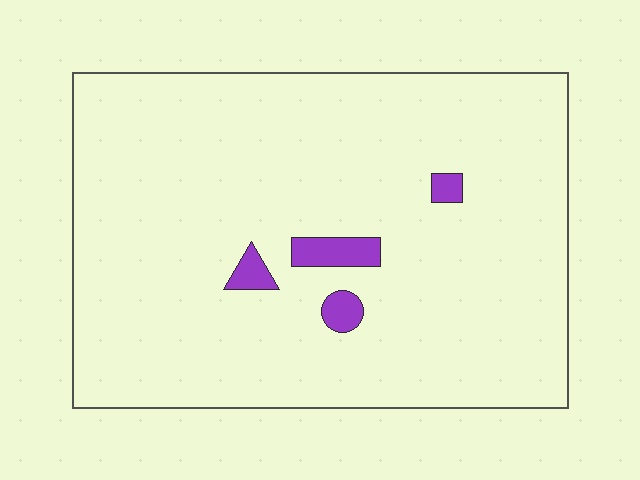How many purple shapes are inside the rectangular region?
4.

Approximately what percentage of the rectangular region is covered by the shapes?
Approximately 5%.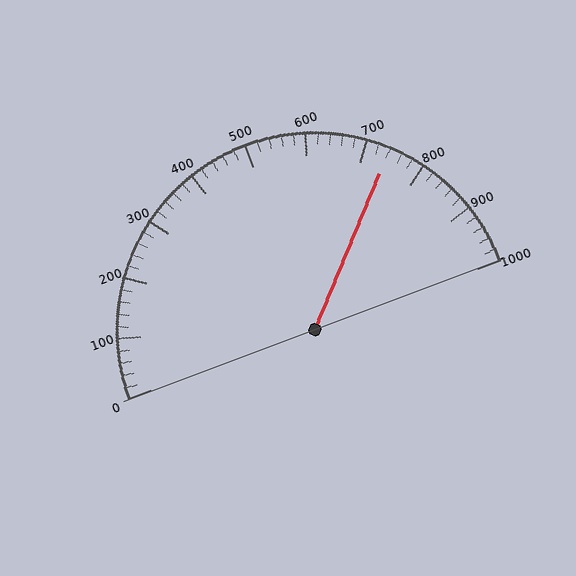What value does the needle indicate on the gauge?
The needle indicates approximately 740.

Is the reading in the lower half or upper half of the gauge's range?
The reading is in the upper half of the range (0 to 1000).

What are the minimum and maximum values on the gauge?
The gauge ranges from 0 to 1000.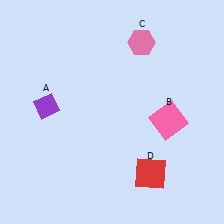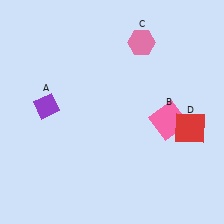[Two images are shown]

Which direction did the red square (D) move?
The red square (D) moved up.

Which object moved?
The red square (D) moved up.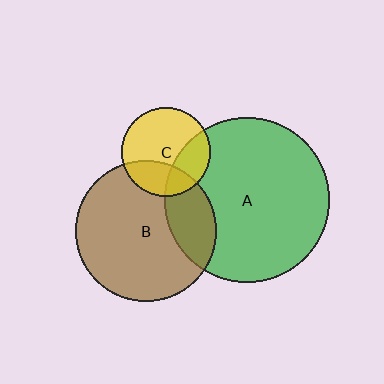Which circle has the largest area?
Circle A (green).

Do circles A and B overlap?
Yes.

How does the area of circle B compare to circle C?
Approximately 2.5 times.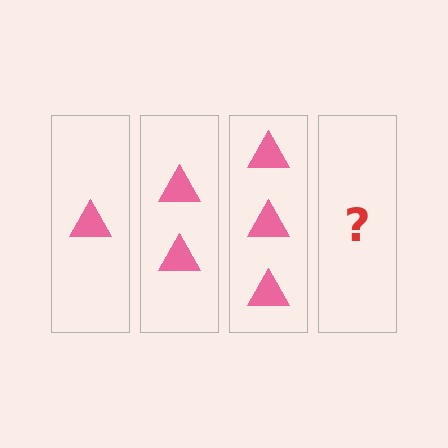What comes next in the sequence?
The next element should be 4 triangles.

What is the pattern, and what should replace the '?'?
The pattern is that each step adds one more triangle. The '?' should be 4 triangles.